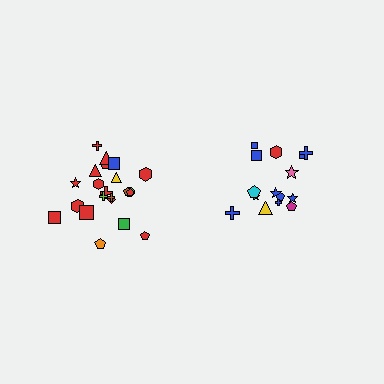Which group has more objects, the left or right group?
The left group.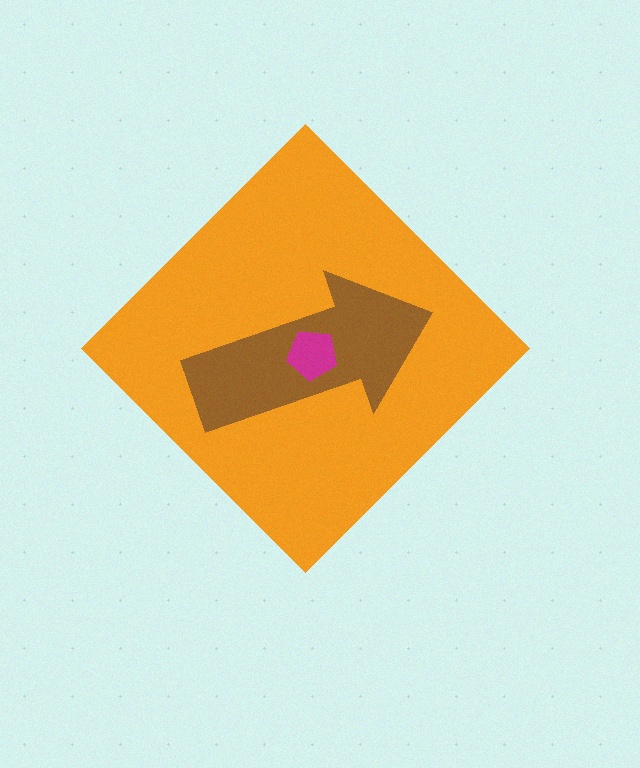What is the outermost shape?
The orange diamond.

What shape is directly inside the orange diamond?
The brown arrow.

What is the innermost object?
The magenta pentagon.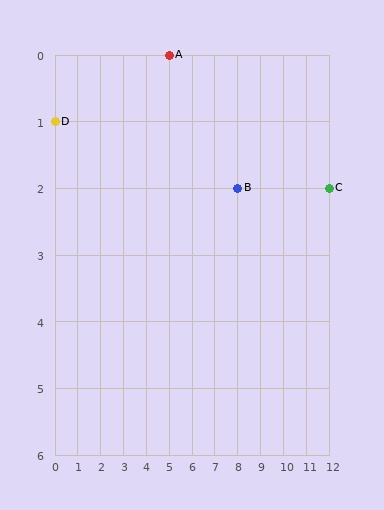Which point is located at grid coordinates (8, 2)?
Point B is at (8, 2).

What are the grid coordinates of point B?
Point B is at grid coordinates (8, 2).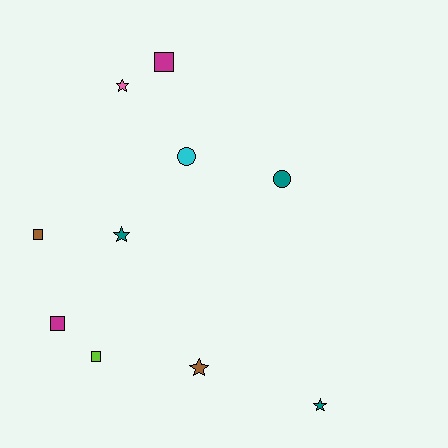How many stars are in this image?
There are 4 stars.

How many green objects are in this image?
There are no green objects.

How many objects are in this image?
There are 10 objects.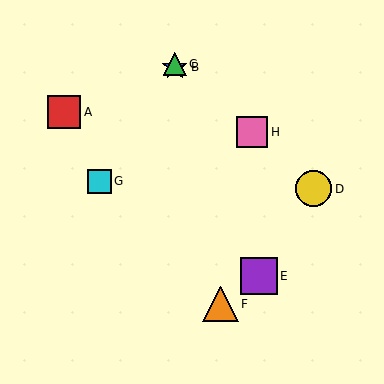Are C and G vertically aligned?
No, C is at x≈175 and G is at x≈99.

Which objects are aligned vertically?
Objects B, C are aligned vertically.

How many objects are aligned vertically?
2 objects (B, C) are aligned vertically.